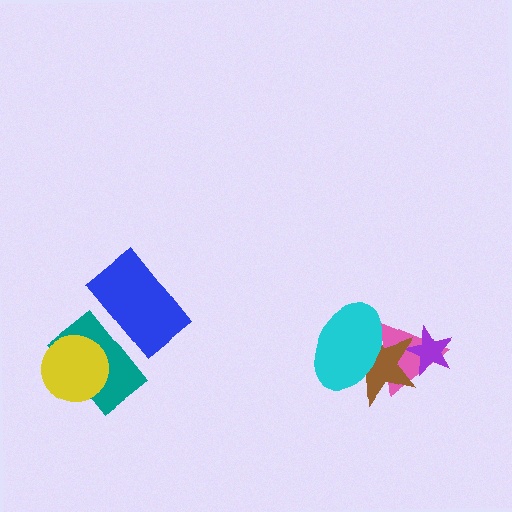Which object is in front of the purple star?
The brown star is in front of the purple star.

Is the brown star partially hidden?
Yes, it is partially covered by another shape.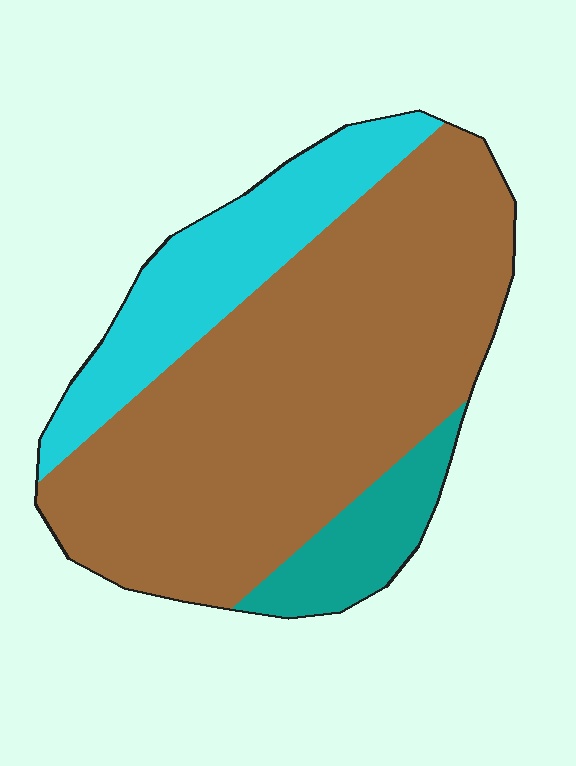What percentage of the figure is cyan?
Cyan takes up less than a quarter of the figure.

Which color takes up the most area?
Brown, at roughly 70%.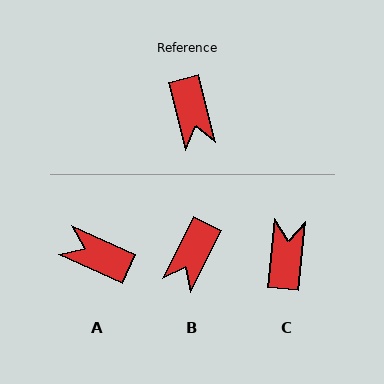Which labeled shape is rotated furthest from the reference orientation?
C, about 160 degrees away.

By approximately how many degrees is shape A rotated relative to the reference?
Approximately 128 degrees clockwise.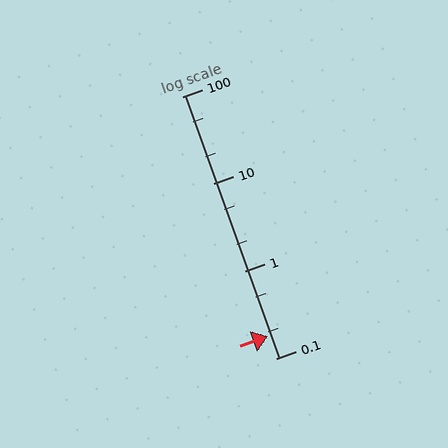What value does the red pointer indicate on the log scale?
The pointer indicates approximately 0.18.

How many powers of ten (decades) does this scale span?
The scale spans 3 decades, from 0.1 to 100.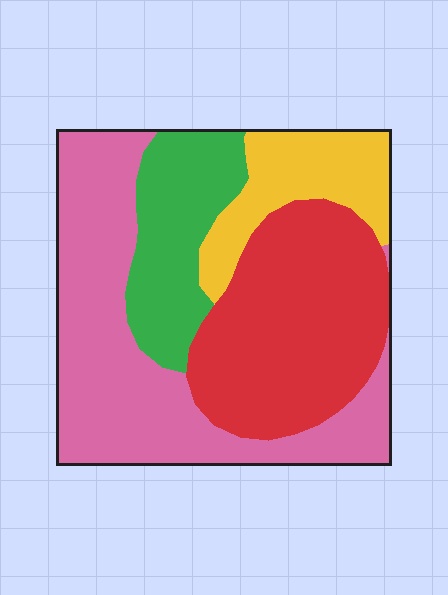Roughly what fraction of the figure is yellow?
Yellow takes up about one eighth (1/8) of the figure.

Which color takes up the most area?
Pink, at roughly 40%.